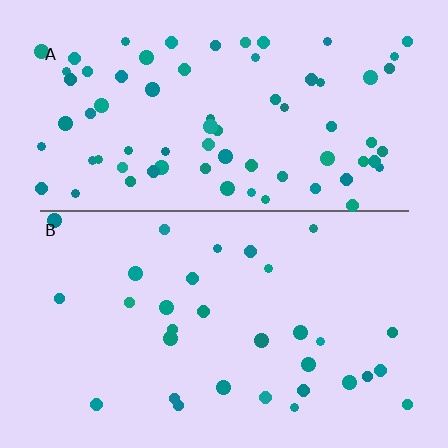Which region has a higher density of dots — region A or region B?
A (the top).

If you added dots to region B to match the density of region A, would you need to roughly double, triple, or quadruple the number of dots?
Approximately double.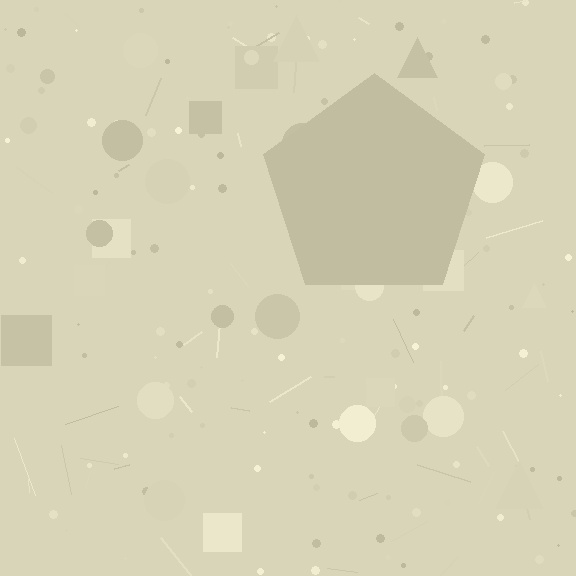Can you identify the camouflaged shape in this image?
The camouflaged shape is a pentagon.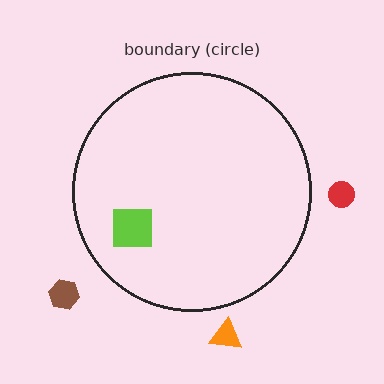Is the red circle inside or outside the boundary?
Outside.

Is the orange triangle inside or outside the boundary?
Outside.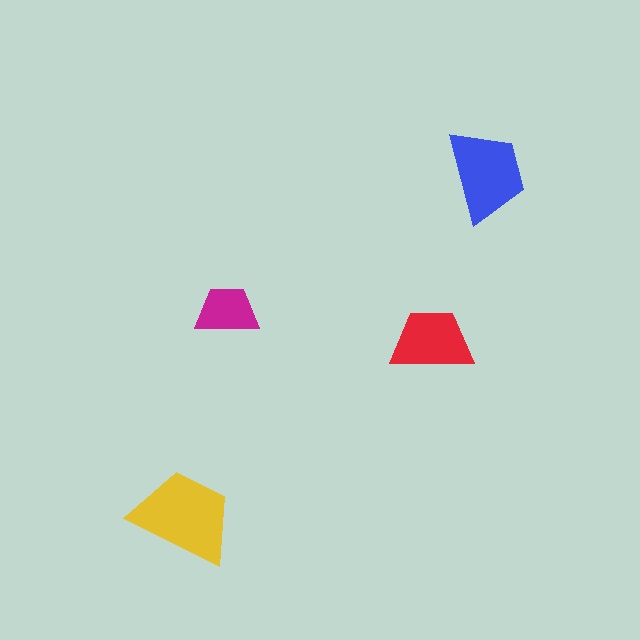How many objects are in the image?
There are 4 objects in the image.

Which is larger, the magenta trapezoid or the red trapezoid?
The red one.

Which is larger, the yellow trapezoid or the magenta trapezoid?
The yellow one.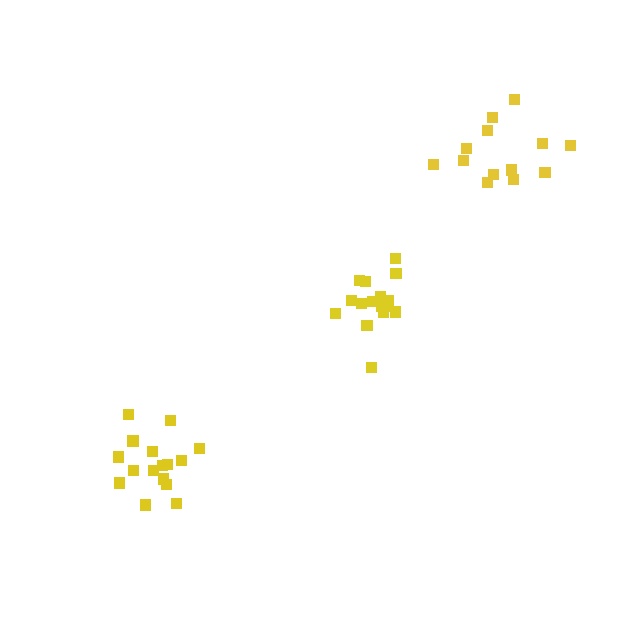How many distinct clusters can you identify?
There are 3 distinct clusters.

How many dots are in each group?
Group 1: 16 dots, Group 2: 16 dots, Group 3: 13 dots (45 total).